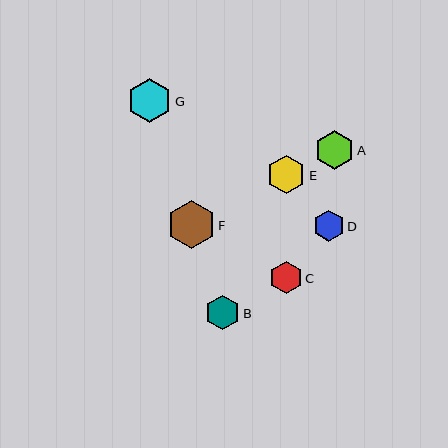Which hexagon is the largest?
Hexagon F is the largest with a size of approximately 48 pixels.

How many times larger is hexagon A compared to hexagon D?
Hexagon A is approximately 1.3 times the size of hexagon D.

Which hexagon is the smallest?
Hexagon D is the smallest with a size of approximately 31 pixels.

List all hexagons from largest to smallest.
From largest to smallest: F, G, A, E, B, C, D.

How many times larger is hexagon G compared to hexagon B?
Hexagon G is approximately 1.3 times the size of hexagon B.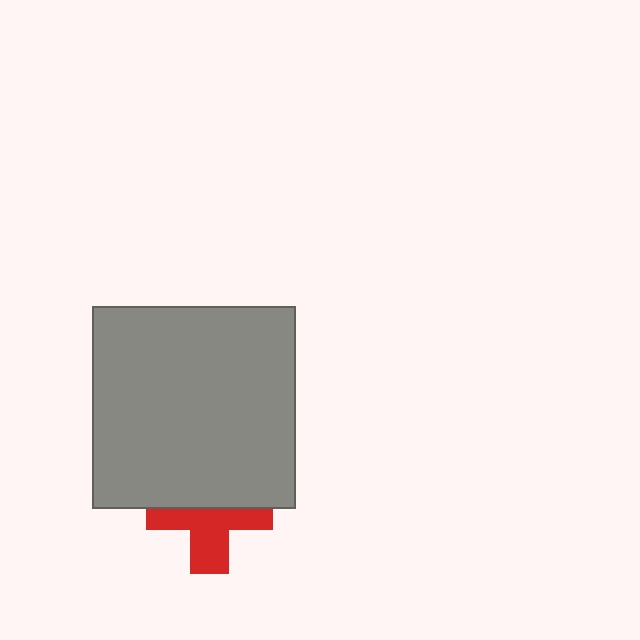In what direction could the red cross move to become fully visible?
The red cross could move down. That would shift it out from behind the gray square entirely.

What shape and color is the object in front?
The object in front is a gray square.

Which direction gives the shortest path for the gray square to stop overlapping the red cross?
Moving up gives the shortest separation.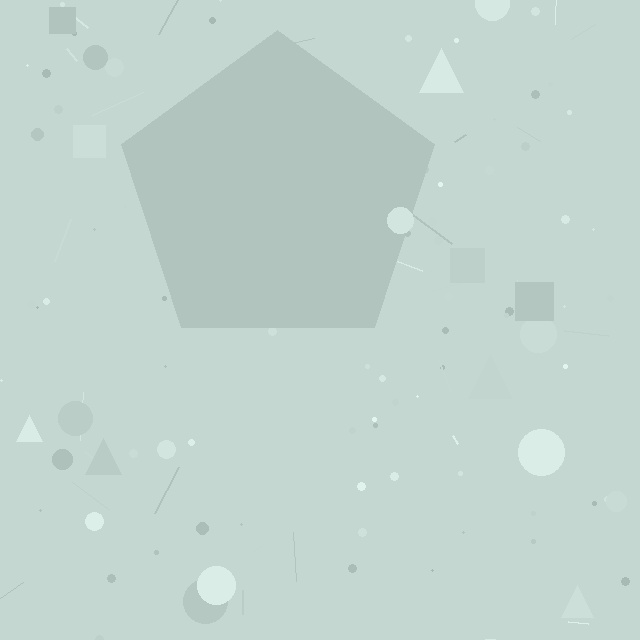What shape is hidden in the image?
A pentagon is hidden in the image.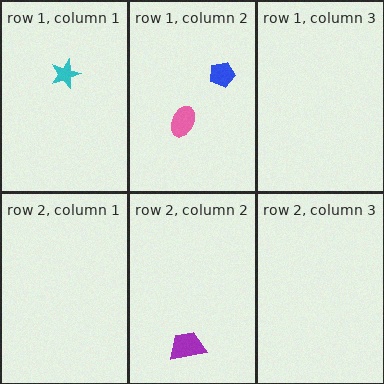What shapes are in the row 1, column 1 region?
The cyan star.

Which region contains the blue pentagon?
The row 1, column 2 region.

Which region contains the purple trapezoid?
The row 2, column 2 region.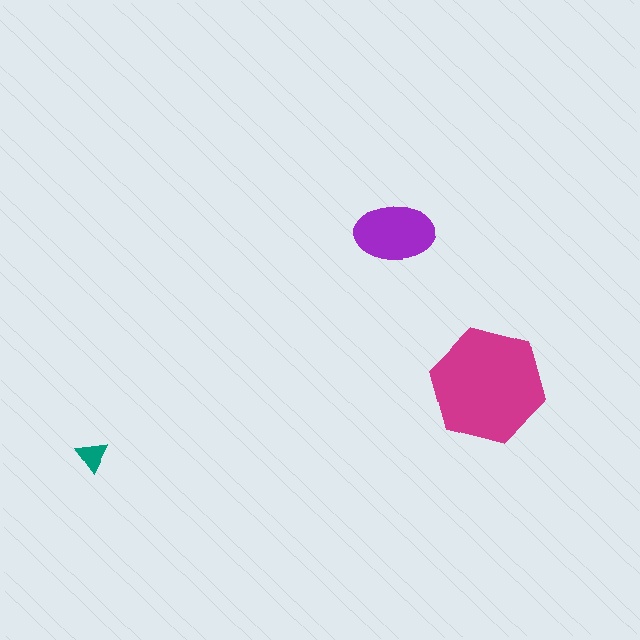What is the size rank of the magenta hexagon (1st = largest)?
1st.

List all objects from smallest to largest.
The teal triangle, the purple ellipse, the magenta hexagon.